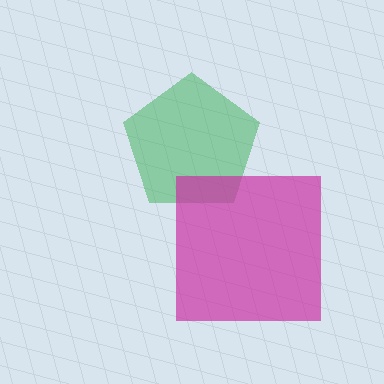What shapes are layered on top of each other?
The layered shapes are: a green pentagon, a magenta square.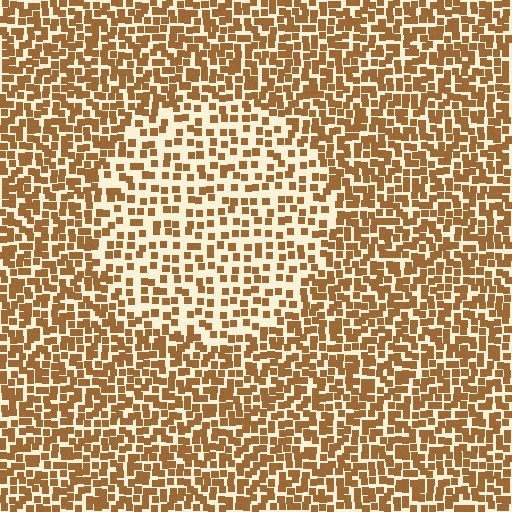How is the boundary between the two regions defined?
The boundary is defined by a change in element density (approximately 1.9x ratio). All elements are the same color, size, and shape.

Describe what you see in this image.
The image contains small brown elements arranged at two different densities. A circle-shaped region is visible where the elements are less densely packed than the surrounding area.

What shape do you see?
I see a circle.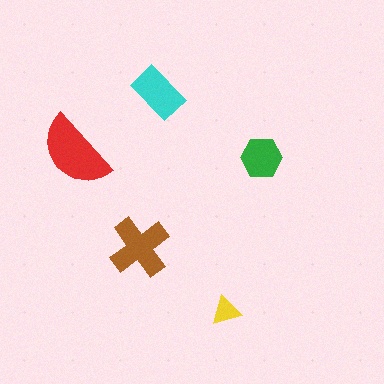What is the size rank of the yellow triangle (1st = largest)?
5th.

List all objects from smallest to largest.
The yellow triangle, the green hexagon, the cyan rectangle, the brown cross, the red semicircle.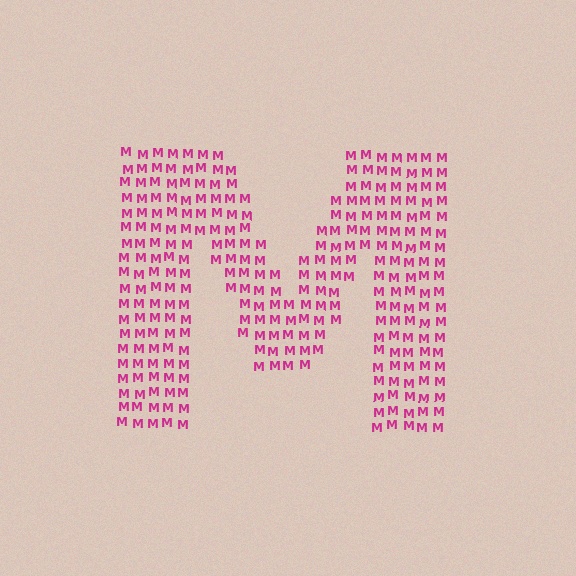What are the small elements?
The small elements are letter M's.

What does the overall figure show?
The overall figure shows the letter M.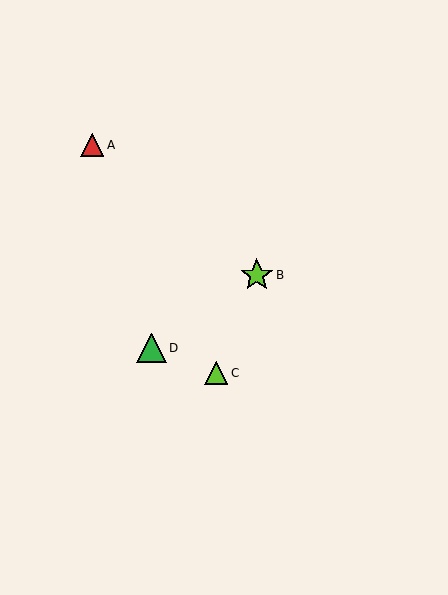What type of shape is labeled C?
Shape C is a lime triangle.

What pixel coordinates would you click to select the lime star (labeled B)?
Click at (257, 275) to select the lime star B.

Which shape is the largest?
The lime star (labeled B) is the largest.